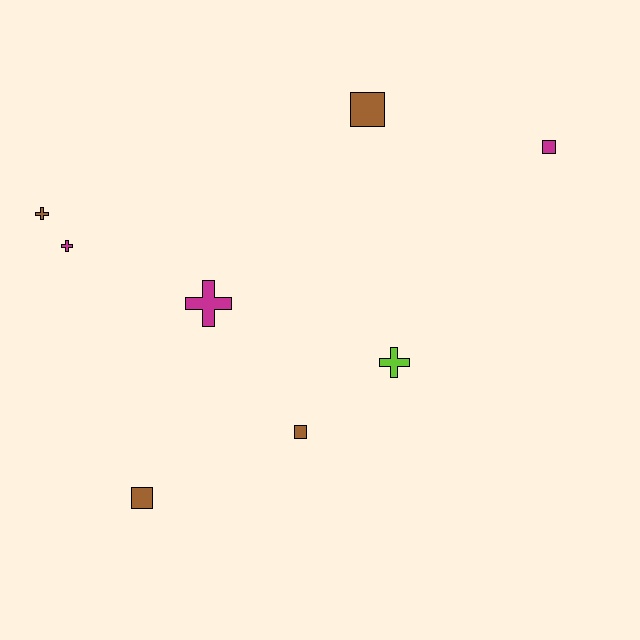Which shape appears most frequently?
Cross, with 4 objects.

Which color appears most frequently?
Brown, with 4 objects.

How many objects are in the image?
There are 8 objects.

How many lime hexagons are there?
There are no lime hexagons.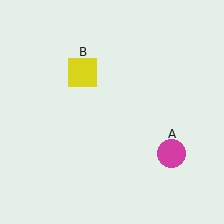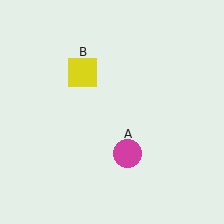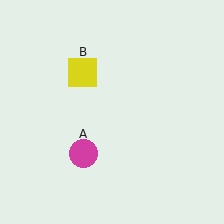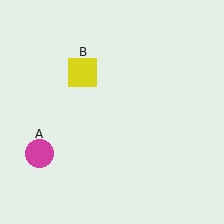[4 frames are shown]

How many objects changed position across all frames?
1 object changed position: magenta circle (object A).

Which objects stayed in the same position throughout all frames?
Yellow square (object B) remained stationary.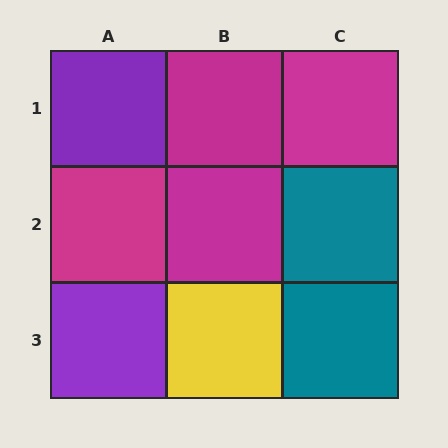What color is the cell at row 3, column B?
Yellow.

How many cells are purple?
2 cells are purple.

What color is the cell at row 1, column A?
Purple.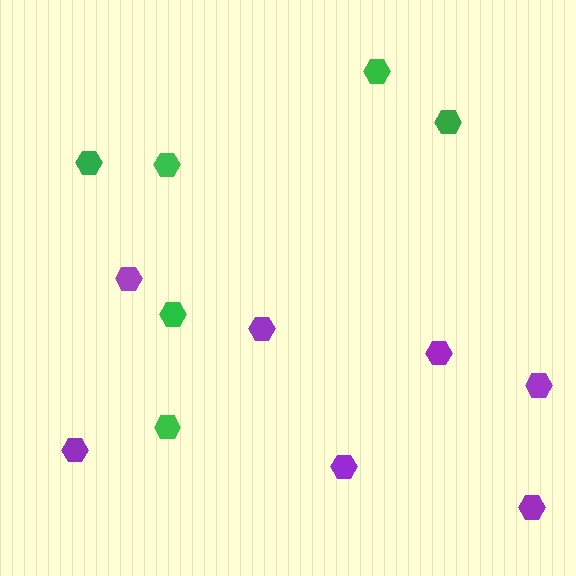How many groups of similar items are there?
There are 2 groups: one group of purple hexagons (7) and one group of green hexagons (6).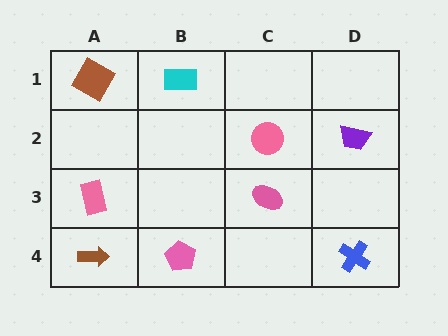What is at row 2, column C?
A pink circle.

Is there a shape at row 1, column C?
No, that cell is empty.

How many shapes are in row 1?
2 shapes.